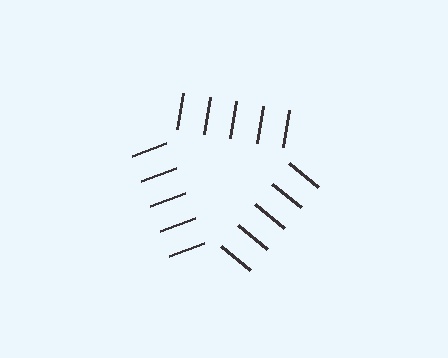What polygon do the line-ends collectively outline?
An illusory triangle — the line segments terminate on its edges but no continuous stroke is drawn.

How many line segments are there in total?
15 — 5 along each of the 3 edges.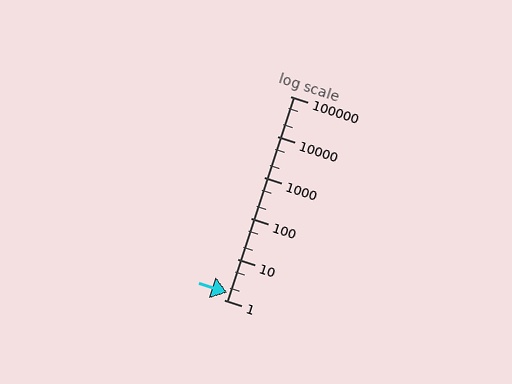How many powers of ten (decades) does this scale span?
The scale spans 5 decades, from 1 to 100000.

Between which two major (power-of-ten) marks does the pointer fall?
The pointer is between 1 and 10.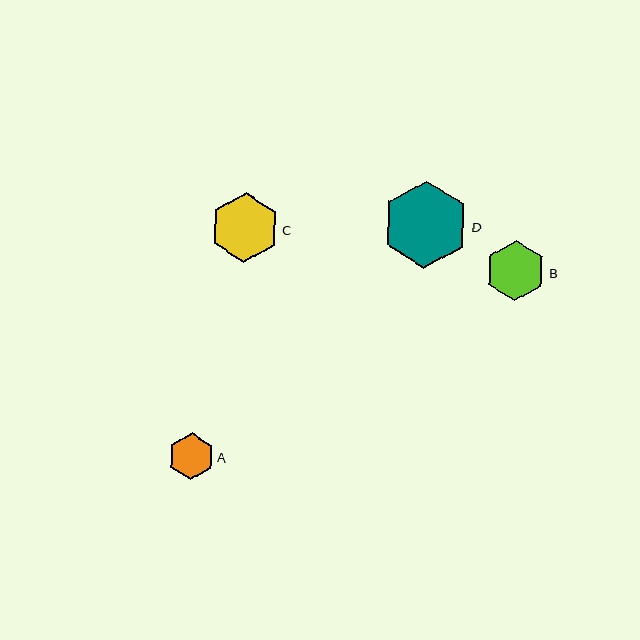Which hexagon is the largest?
Hexagon D is the largest with a size of approximately 87 pixels.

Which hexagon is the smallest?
Hexagon A is the smallest with a size of approximately 46 pixels.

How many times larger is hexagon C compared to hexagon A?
Hexagon C is approximately 1.5 times the size of hexagon A.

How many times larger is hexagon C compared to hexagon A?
Hexagon C is approximately 1.5 times the size of hexagon A.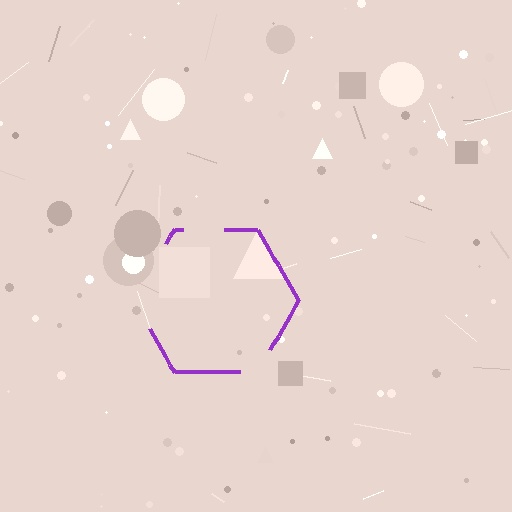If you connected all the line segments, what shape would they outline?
They would outline a hexagon.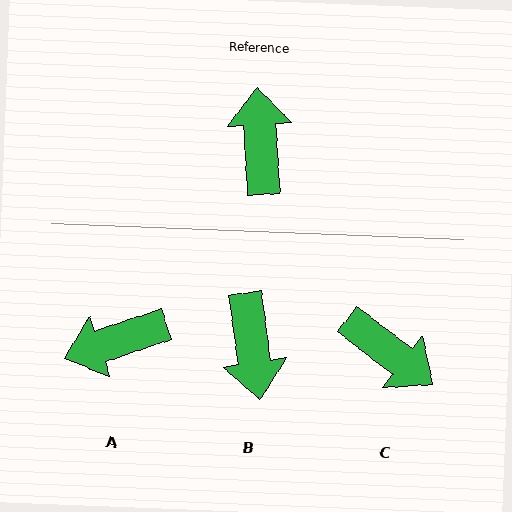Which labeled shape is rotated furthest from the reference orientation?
B, about 176 degrees away.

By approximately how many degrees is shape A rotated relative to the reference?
Approximately 104 degrees counter-clockwise.